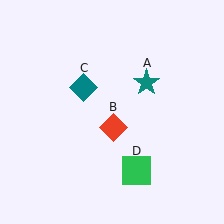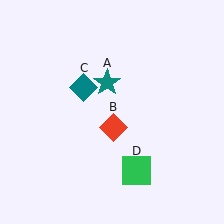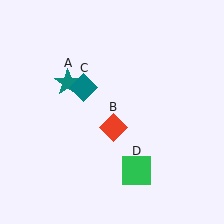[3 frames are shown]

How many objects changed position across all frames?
1 object changed position: teal star (object A).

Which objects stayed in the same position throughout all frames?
Red diamond (object B) and teal diamond (object C) and green square (object D) remained stationary.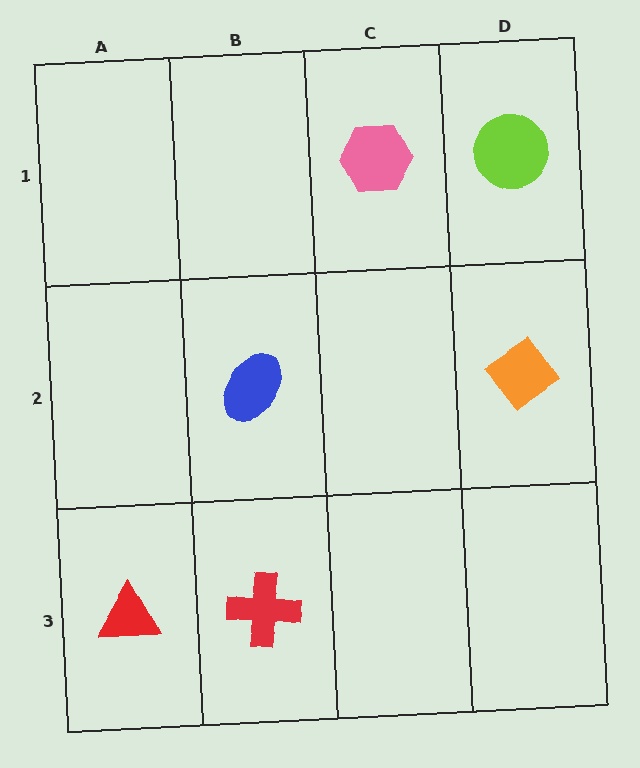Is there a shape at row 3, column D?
No, that cell is empty.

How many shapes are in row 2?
2 shapes.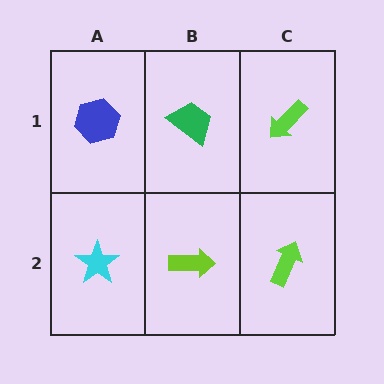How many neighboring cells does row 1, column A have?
2.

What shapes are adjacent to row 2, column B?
A green trapezoid (row 1, column B), a cyan star (row 2, column A), a lime arrow (row 2, column C).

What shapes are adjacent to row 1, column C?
A lime arrow (row 2, column C), a green trapezoid (row 1, column B).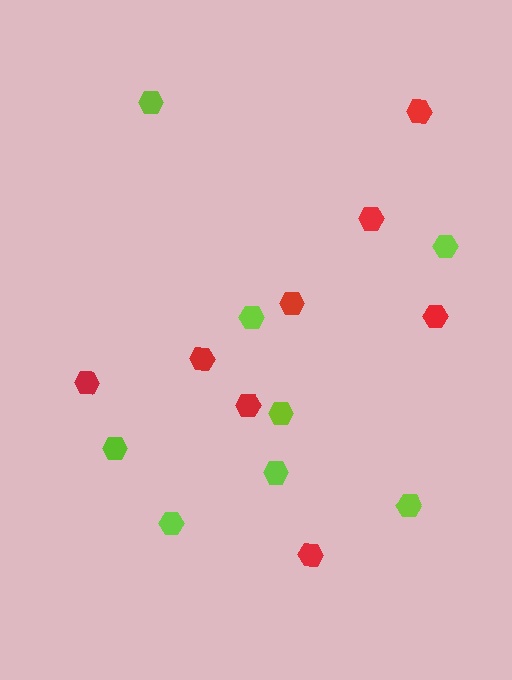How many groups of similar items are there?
There are 2 groups: one group of lime hexagons (8) and one group of red hexagons (8).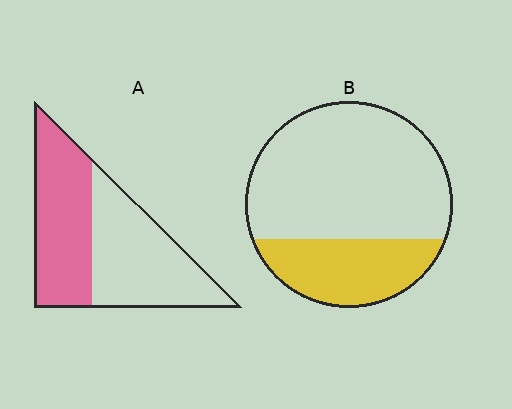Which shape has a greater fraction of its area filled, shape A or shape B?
Shape A.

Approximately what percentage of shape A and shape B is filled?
A is approximately 50% and B is approximately 30%.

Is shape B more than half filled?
No.